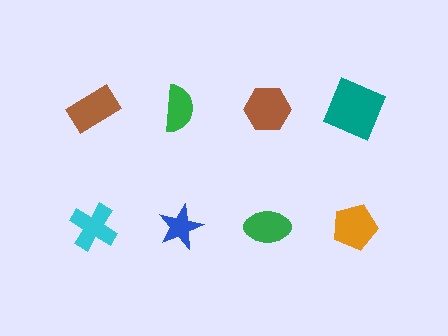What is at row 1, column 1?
A brown rectangle.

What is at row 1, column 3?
A brown hexagon.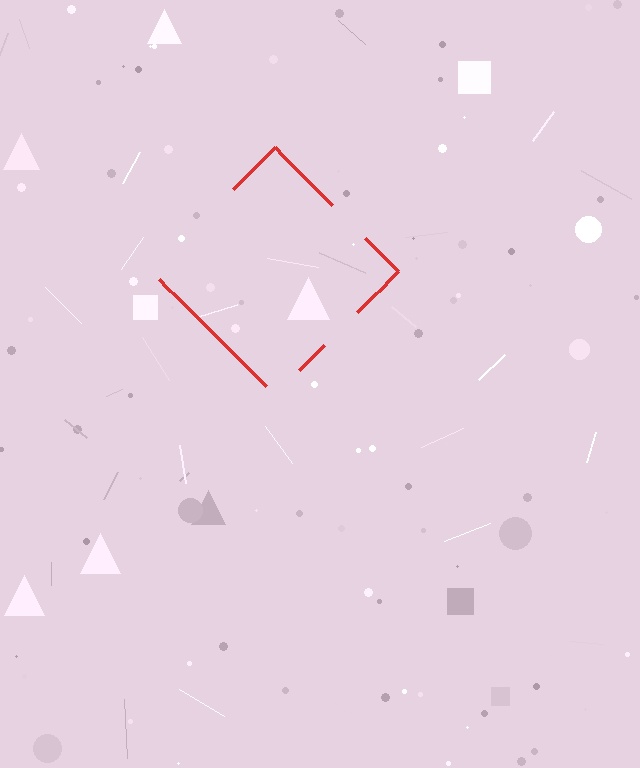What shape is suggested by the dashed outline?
The dashed outline suggests a diamond.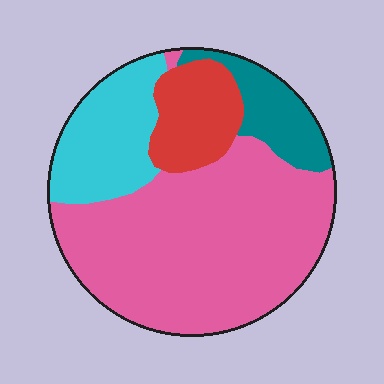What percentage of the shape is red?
Red takes up less than a quarter of the shape.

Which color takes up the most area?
Pink, at roughly 60%.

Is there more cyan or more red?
Cyan.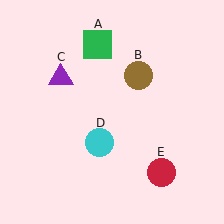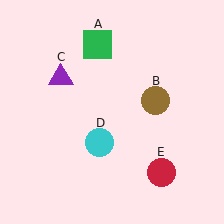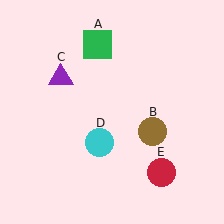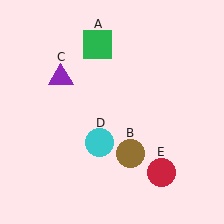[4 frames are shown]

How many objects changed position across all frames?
1 object changed position: brown circle (object B).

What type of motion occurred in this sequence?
The brown circle (object B) rotated clockwise around the center of the scene.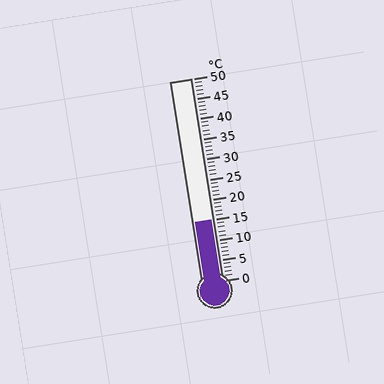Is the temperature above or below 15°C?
The temperature is at 15°C.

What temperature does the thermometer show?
The thermometer shows approximately 15°C.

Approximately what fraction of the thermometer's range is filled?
The thermometer is filled to approximately 30% of its range.